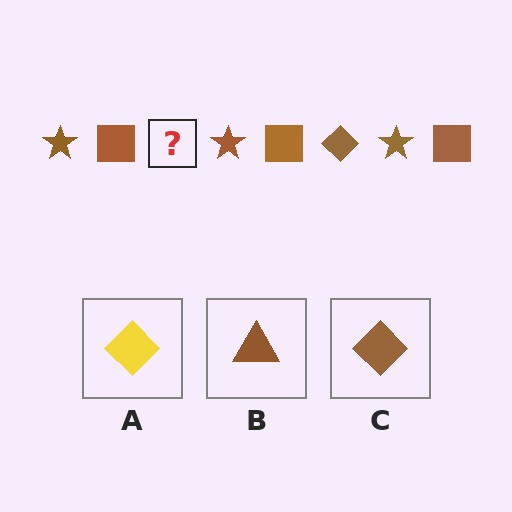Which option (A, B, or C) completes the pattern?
C.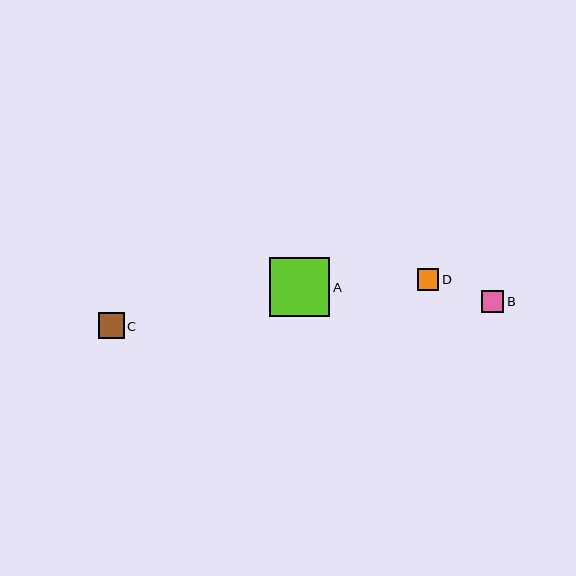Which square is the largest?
Square A is the largest with a size of approximately 60 pixels.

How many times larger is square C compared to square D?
Square C is approximately 1.2 times the size of square D.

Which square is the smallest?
Square D is the smallest with a size of approximately 21 pixels.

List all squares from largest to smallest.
From largest to smallest: A, C, B, D.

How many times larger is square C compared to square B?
Square C is approximately 1.2 times the size of square B.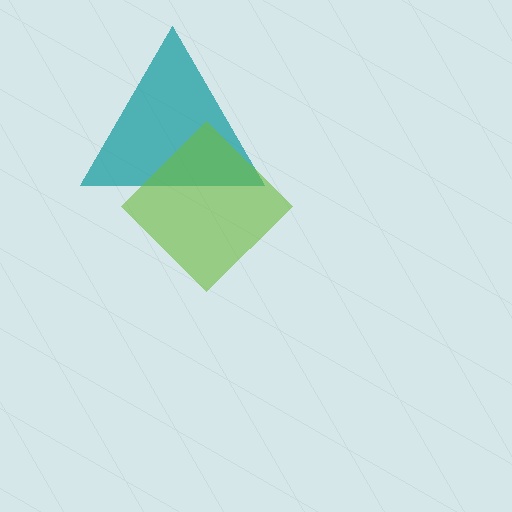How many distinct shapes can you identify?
There are 2 distinct shapes: a teal triangle, a lime diamond.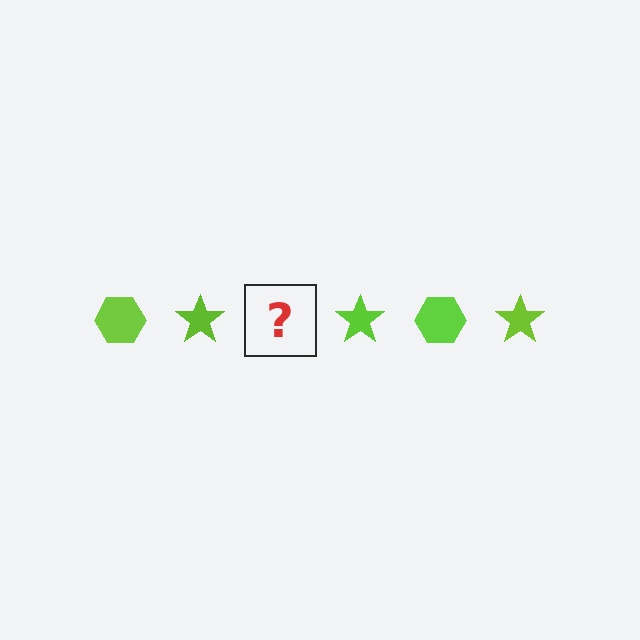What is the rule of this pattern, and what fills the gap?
The rule is that the pattern cycles through hexagon, star shapes in lime. The gap should be filled with a lime hexagon.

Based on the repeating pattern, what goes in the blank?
The blank should be a lime hexagon.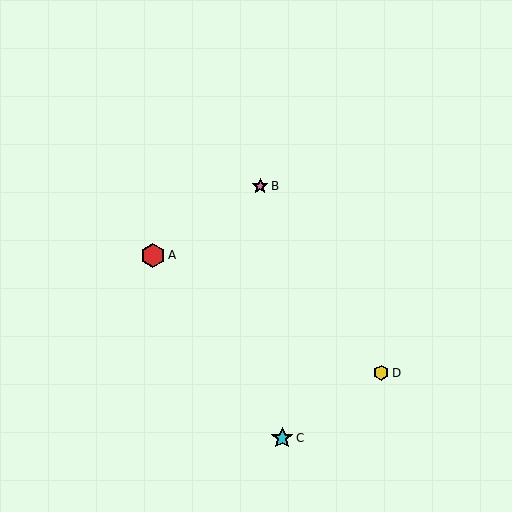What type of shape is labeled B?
Shape B is a pink star.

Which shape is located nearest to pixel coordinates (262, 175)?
The pink star (labeled B) at (260, 186) is nearest to that location.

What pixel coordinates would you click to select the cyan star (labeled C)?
Click at (282, 438) to select the cyan star C.